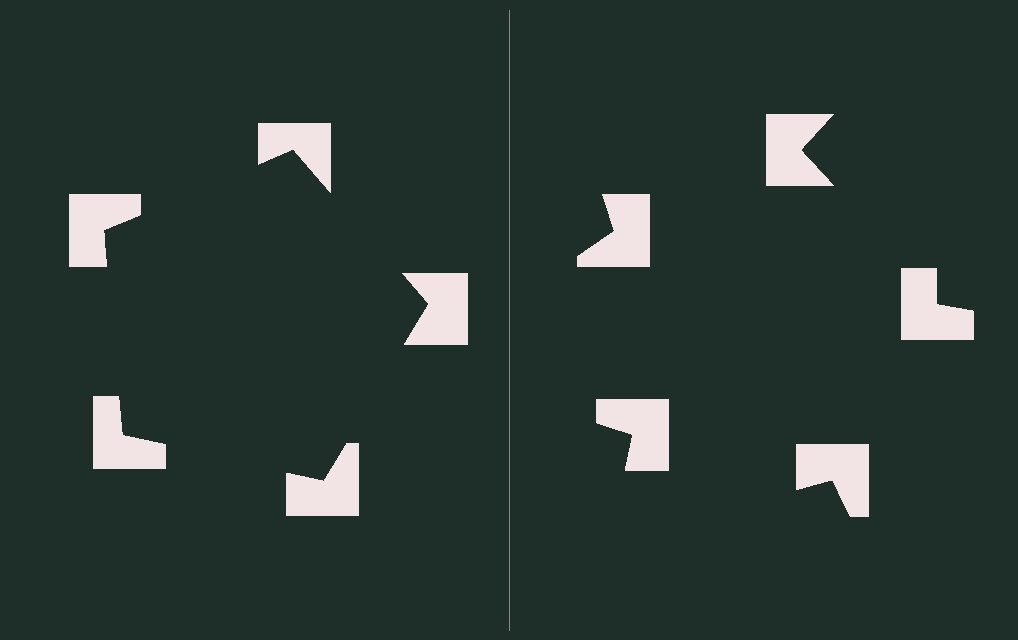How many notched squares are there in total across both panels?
10 — 5 on each side.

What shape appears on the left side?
An illusory pentagon.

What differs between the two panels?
The notched squares are positioned identically on both sides; only the wedge orientations differ. On the left they align to a pentagon; on the right they are misaligned.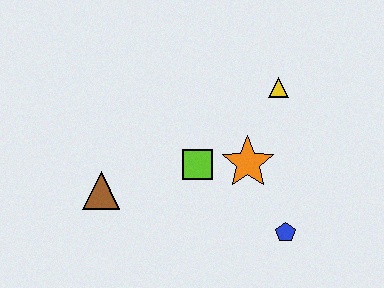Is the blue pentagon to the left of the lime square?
No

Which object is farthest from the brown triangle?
The yellow triangle is farthest from the brown triangle.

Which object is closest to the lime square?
The orange star is closest to the lime square.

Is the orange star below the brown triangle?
No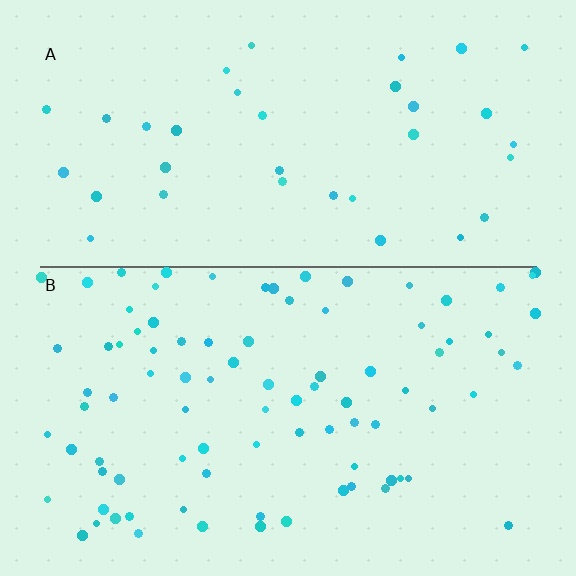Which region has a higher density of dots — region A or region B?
B (the bottom).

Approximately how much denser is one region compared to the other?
Approximately 2.4× — region B over region A.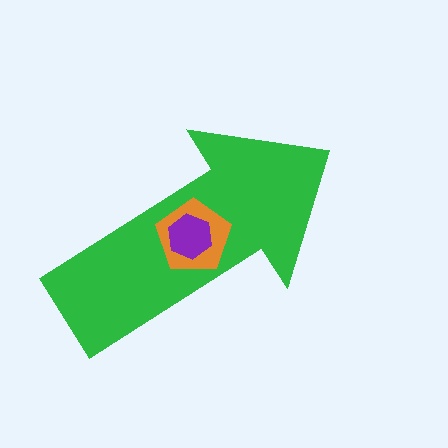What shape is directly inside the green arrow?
The orange pentagon.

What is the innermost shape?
The purple hexagon.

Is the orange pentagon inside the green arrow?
Yes.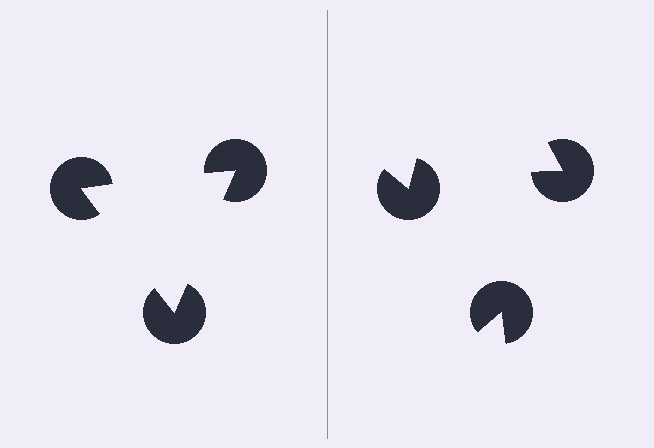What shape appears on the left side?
An illusory triangle.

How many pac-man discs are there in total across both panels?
6 — 3 on each side.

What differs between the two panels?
The pac-man discs are positioned identically on both sides; only the wedge orientations differ. On the left they align to a triangle; on the right they are misaligned.